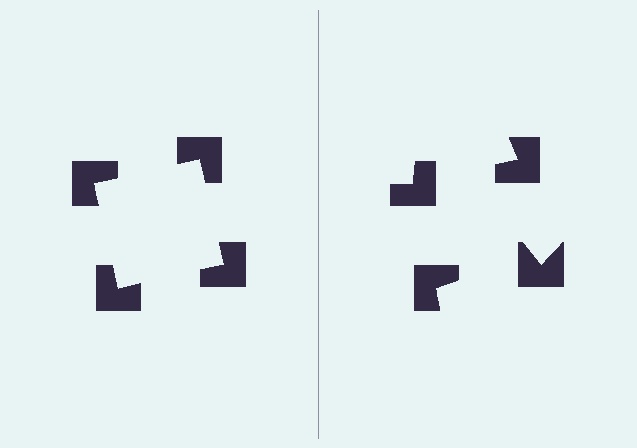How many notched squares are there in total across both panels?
8 — 4 on each side.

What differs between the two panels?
The notched squares are positioned identically on both sides; only the wedge orientations differ. On the left they align to a square; on the right they are misaligned.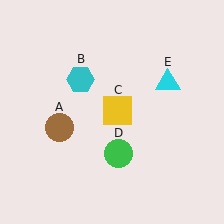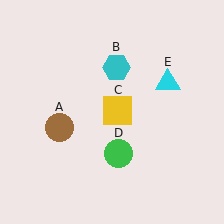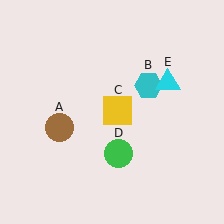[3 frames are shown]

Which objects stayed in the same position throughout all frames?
Brown circle (object A) and yellow square (object C) and green circle (object D) and cyan triangle (object E) remained stationary.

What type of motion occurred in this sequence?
The cyan hexagon (object B) rotated clockwise around the center of the scene.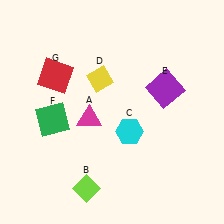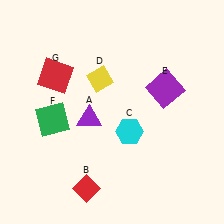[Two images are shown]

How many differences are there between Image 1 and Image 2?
There are 2 differences between the two images.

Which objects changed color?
A changed from magenta to purple. B changed from lime to red.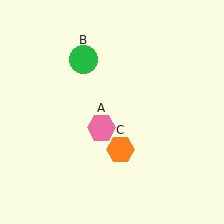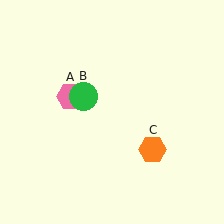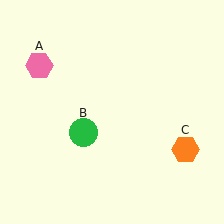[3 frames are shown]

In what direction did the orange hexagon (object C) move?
The orange hexagon (object C) moved right.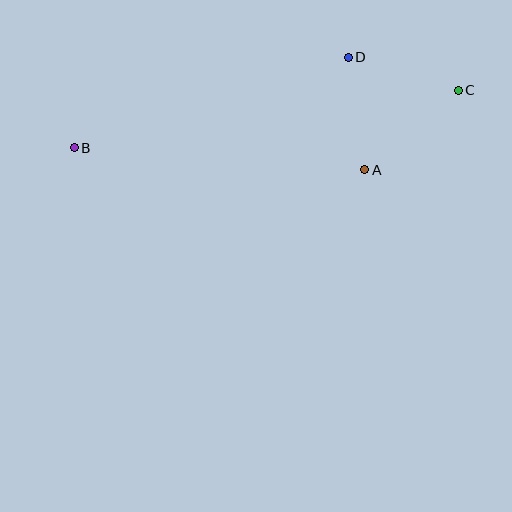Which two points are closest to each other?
Points A and D are closest to each other.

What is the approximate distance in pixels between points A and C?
The distance between A and C is approximately 122 pixels.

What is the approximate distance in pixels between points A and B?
The distance between A and B is approximately 291 pixels.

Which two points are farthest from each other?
Points B and C are farthest from each other.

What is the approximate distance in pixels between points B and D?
The distance between B and D is approximately 288 pixels.